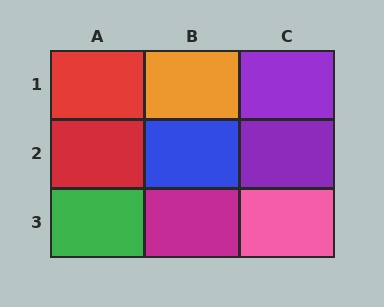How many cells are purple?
2 cells are purple.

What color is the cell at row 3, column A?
Green.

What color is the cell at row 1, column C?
Purple.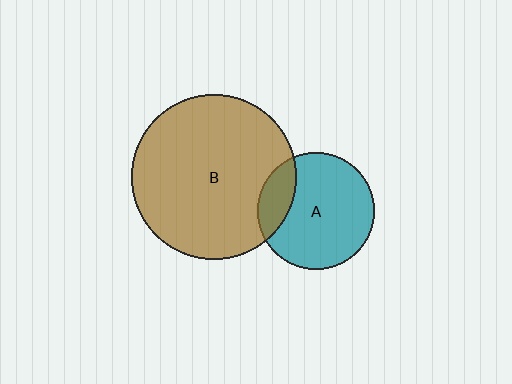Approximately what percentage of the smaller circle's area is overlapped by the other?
Approximately 20%.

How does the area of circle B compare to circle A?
Approximately 2.0 times.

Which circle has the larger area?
Circle B (brown).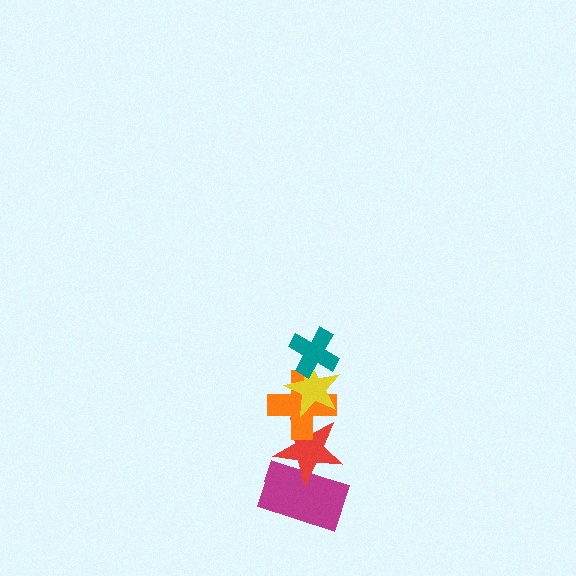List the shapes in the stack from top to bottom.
From top to bottom: the teal cross, the yellow star, the orange cross, the red star, the magenta rectangle.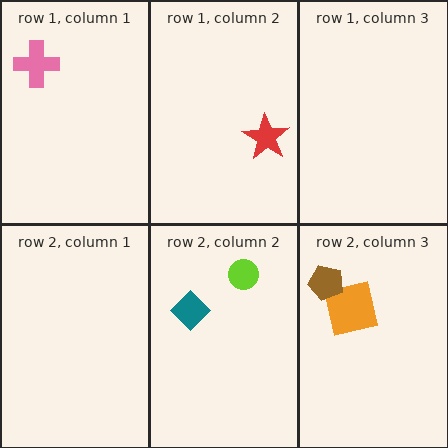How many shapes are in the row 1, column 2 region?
1.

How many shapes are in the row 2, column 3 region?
2.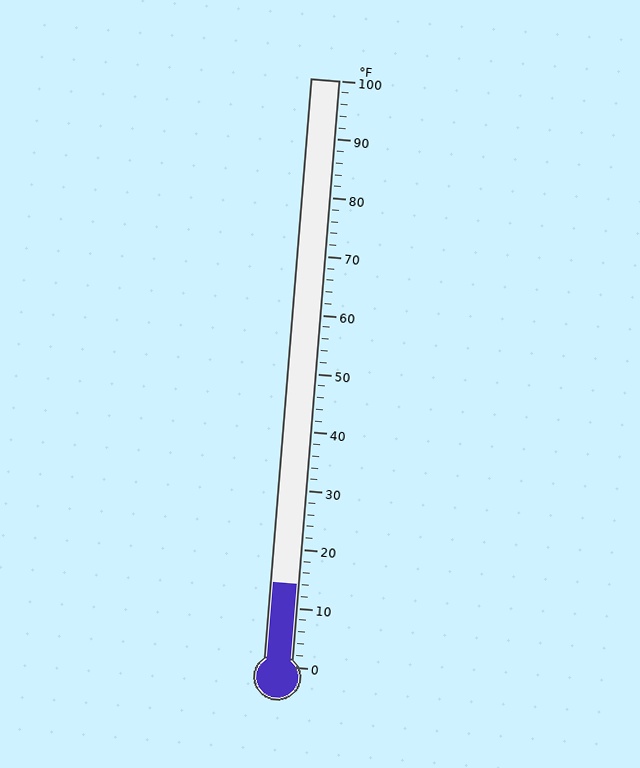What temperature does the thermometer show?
The thermometer shows approximately 14°F.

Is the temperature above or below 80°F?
The temperature is below 80°F.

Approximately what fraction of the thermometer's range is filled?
The thermometer is filled to approximately 15% of its range.